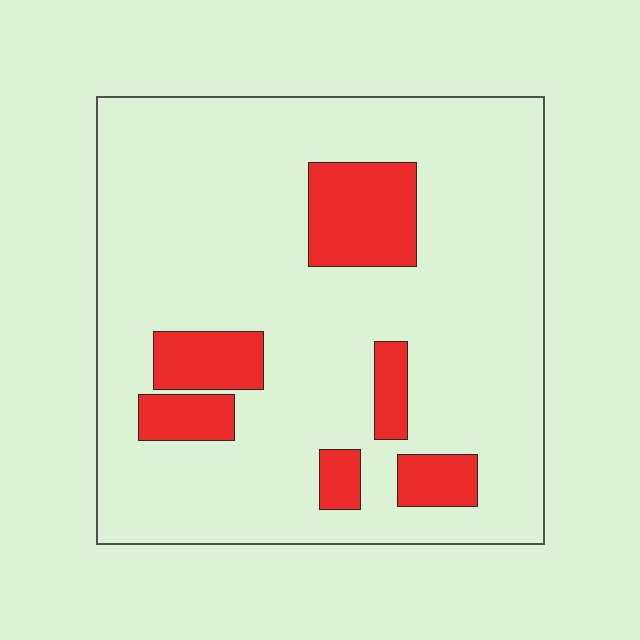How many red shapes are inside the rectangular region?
6.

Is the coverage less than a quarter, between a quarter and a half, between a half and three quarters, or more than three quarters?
Less than a quarter.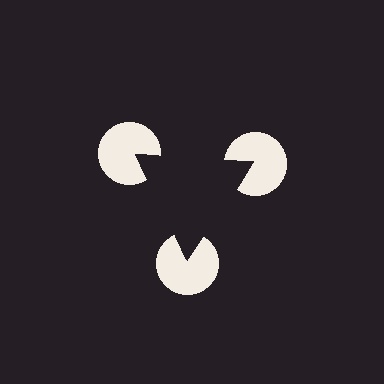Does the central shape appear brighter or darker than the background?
It typically appears slightly darker than the background, even though no actual brightness change is drawn.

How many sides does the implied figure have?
3 sides.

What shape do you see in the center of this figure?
An illusory triangle — its edges are inferred from the aligned wedge cuts in the pac-man discs, not physically drawn.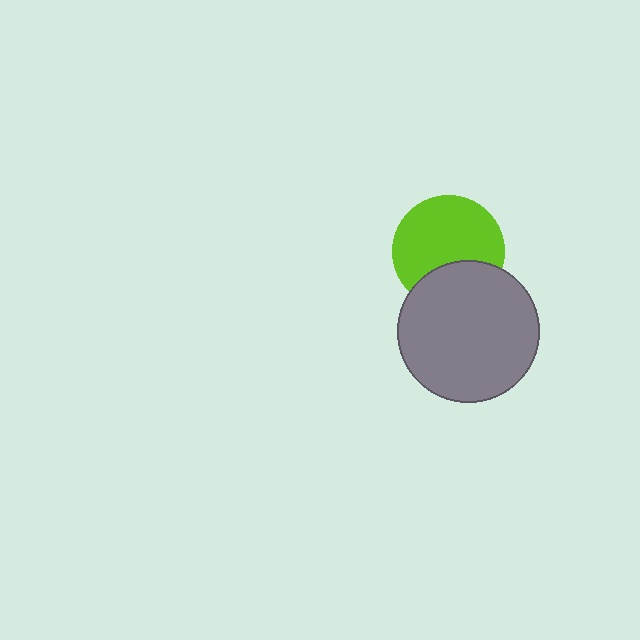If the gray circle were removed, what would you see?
You would see the complete lime circle.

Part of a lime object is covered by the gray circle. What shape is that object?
It is a circle.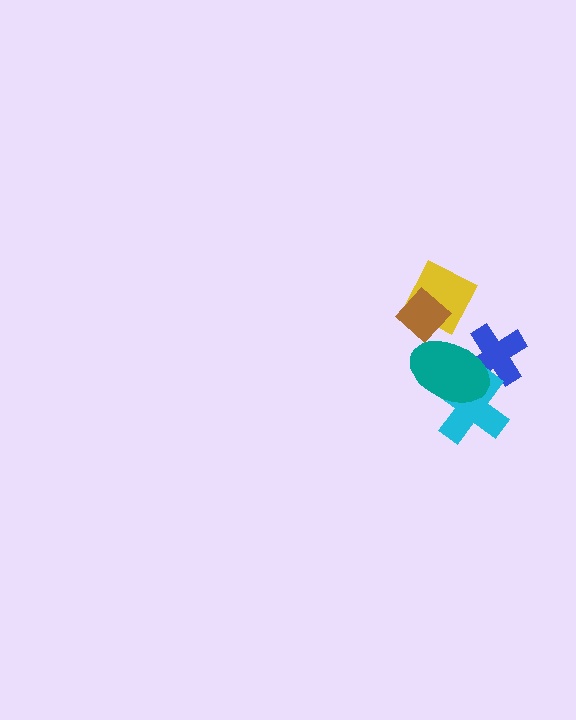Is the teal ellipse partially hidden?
No, no other shape covers it.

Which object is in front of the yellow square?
The brown diamond is in front of the yellow square.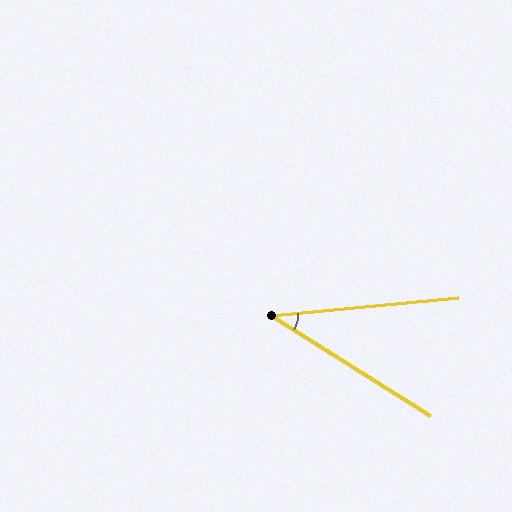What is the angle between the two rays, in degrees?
Approximately 38 degrees.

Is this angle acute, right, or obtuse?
It is acute.